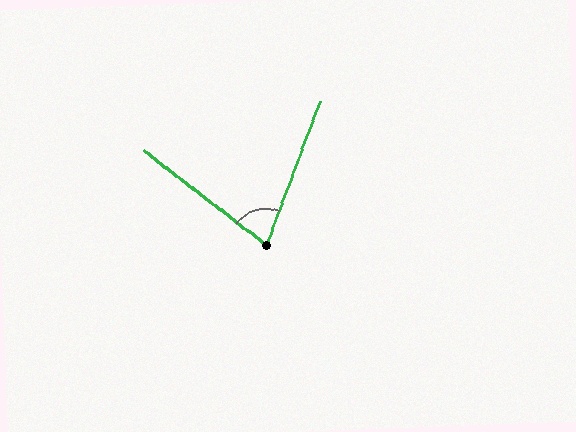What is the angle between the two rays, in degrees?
Approximately 73 degrees.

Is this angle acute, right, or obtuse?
It is acute.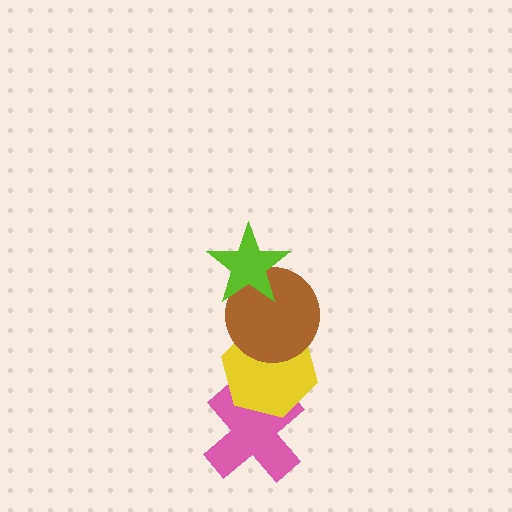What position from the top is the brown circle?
The brown circle is 2nd from the top.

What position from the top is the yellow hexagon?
The yellow hexagon is 3rd from the top.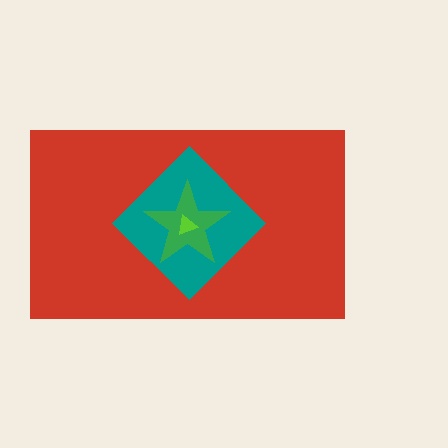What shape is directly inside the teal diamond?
The green star.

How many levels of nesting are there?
4.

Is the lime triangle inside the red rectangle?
Yes.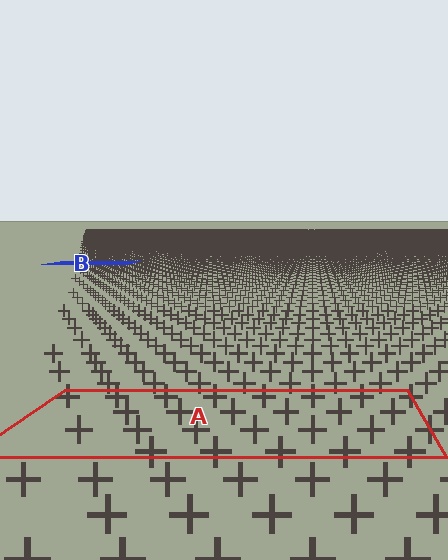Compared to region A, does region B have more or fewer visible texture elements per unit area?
Region B has more texture elements per unit area — they are packed more densely because it is farther away.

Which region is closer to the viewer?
Region A is closer. The texture elements there are larger and more spread out.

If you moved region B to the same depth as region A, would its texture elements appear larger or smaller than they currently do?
They would appear larger. At a closer depth, the same texture elements are projected at a bigger on-screen size.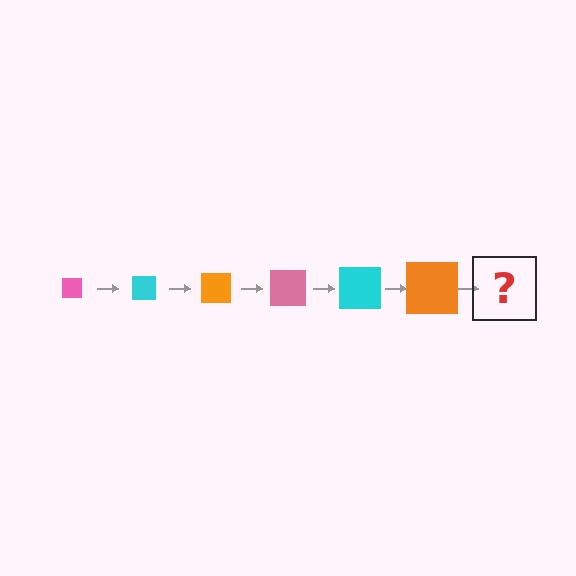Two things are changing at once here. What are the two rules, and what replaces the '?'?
The two rules are that the square grows larger each step and the color cycles through pink, cyan, and orange. The '?' should be a pink square, larger than the previous one.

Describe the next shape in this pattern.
It should be a pink square, larger than the previous one.